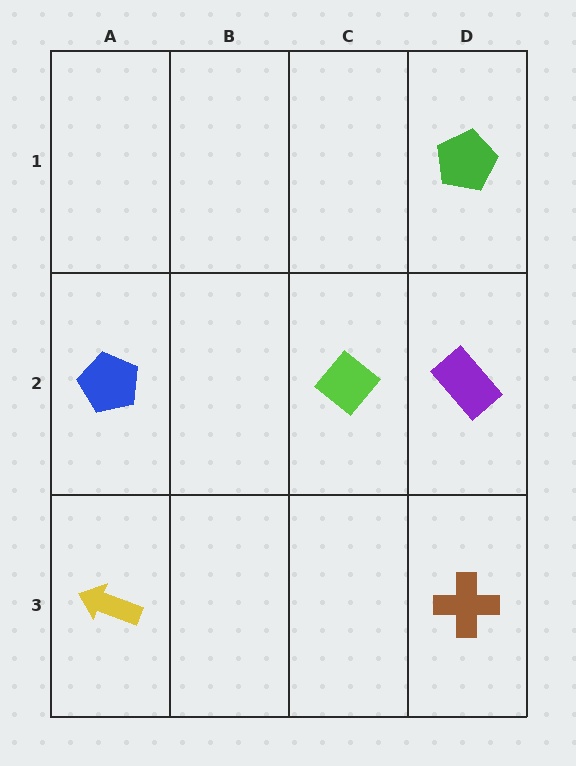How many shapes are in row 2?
3 shapes.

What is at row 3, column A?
A yellow arrow.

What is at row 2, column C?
A lime diamond.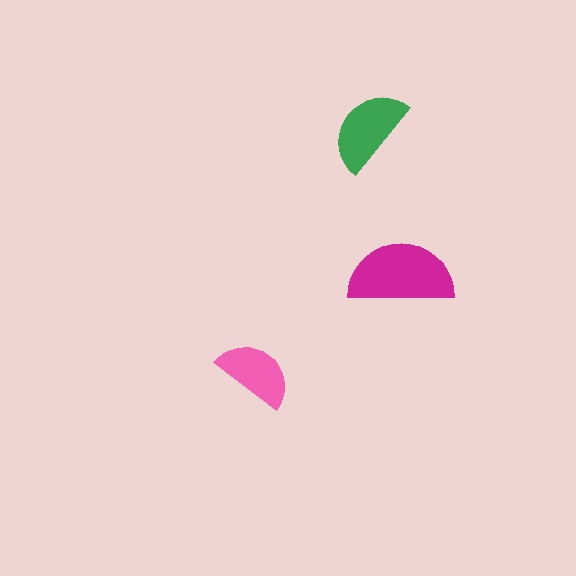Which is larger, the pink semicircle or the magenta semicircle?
The magenta one.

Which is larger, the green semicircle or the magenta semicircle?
The magenta one.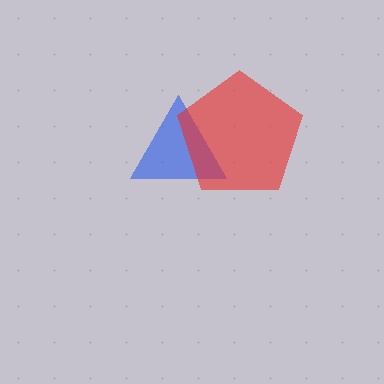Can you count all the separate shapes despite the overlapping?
Yes, there are 2 separate shapes.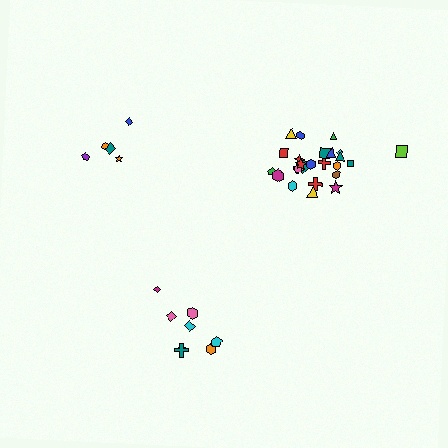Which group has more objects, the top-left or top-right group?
The top-right group.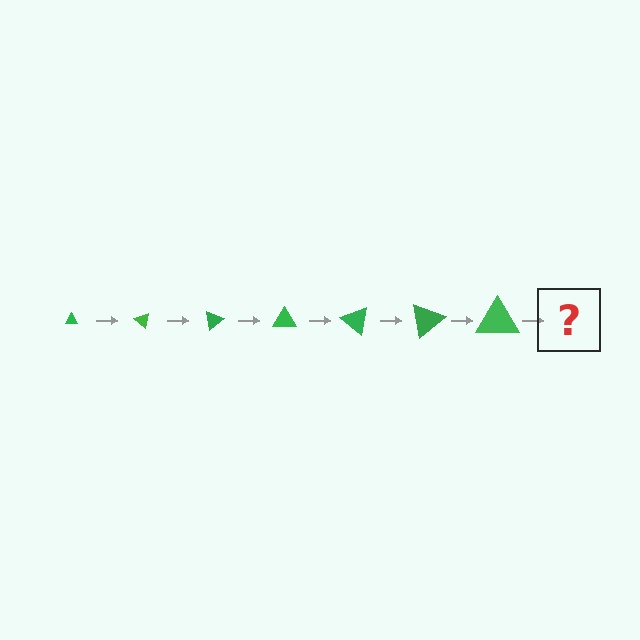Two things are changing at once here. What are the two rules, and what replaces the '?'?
The two rules are that the triangle grows larger each step and it rotates 40 degrees each step. The '?' should be a triangle, larger than the previous one and rotated 280 degrees from the start.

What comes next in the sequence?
The next element should be a triangle, larger than the previous one and rotated 280 degrees from the start.